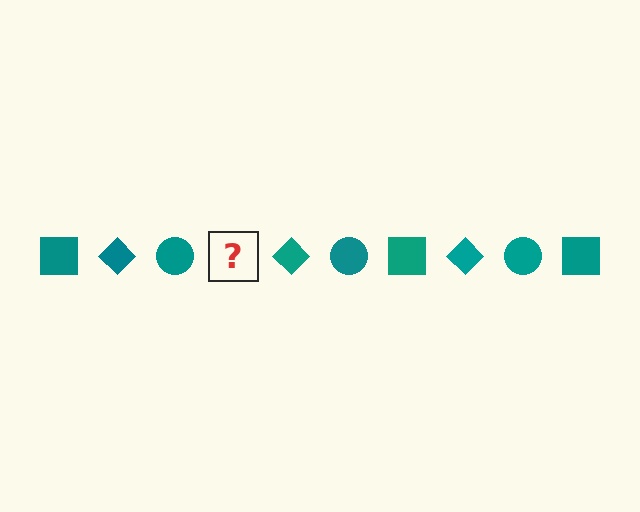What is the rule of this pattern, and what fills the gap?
The rule is that the pattern cycles through square, diamond, circle shapes in teal. The gap should be filled with a teal square.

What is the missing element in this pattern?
The missing element is a teal square.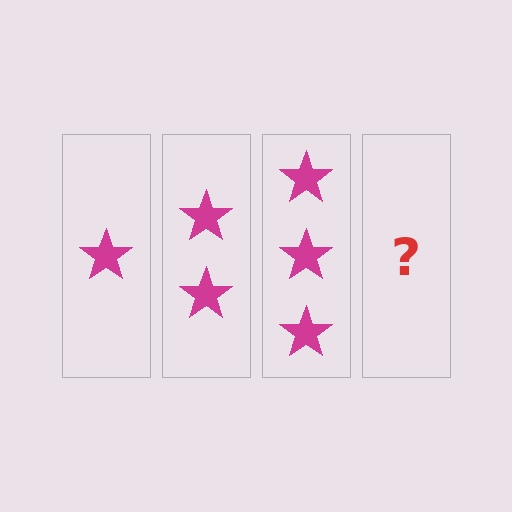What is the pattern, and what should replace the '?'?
The pattern is that each step adds one more star. The '?' should be 4 stars.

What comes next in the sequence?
The next element should be 4 stars.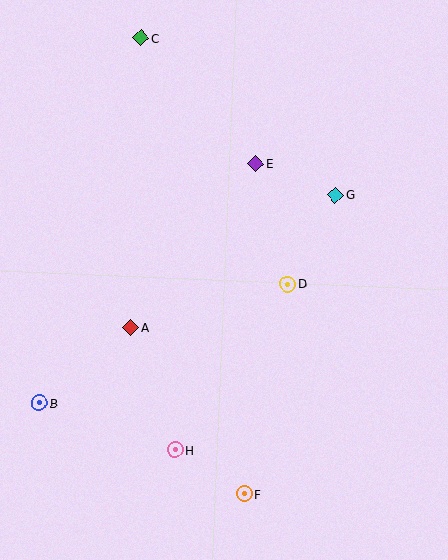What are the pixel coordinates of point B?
Point B is at (39, 403).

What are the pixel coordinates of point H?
Point H is at (175, 450).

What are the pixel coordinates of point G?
Point G is at (335, 195).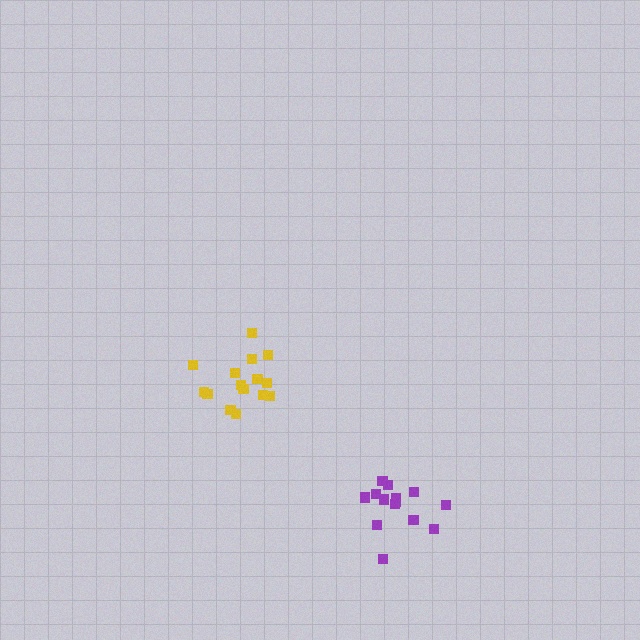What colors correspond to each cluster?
The clusters are colored: purple, yellow.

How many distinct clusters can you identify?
There are 2 distinct clusters.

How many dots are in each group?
Group 1: 14 dots, Group 2: 15 dots (29 total).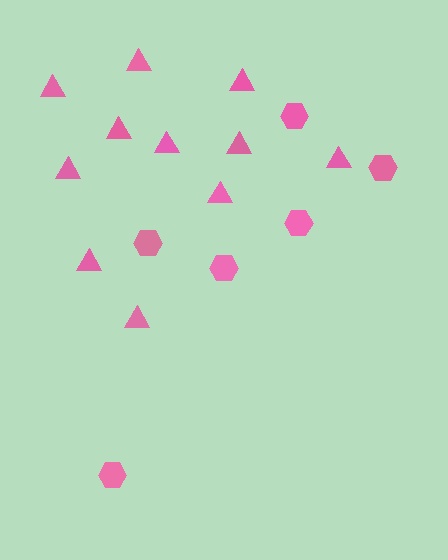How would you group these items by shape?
There are 2 groups: one group of hexagons (6) and one group of triangles (11).